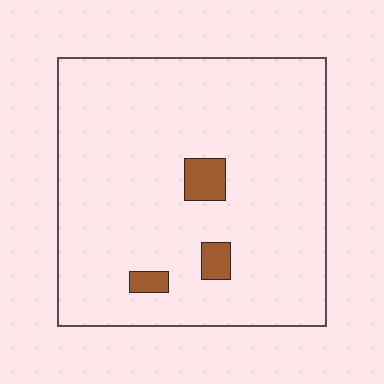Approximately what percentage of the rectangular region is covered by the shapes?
Approximately 5%.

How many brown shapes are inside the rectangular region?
3.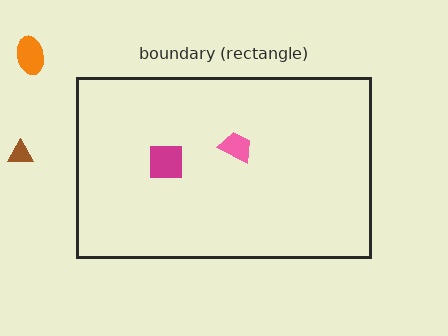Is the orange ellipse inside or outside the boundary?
Outside.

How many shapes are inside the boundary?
2 inside, 2 outside.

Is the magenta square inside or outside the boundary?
Inside.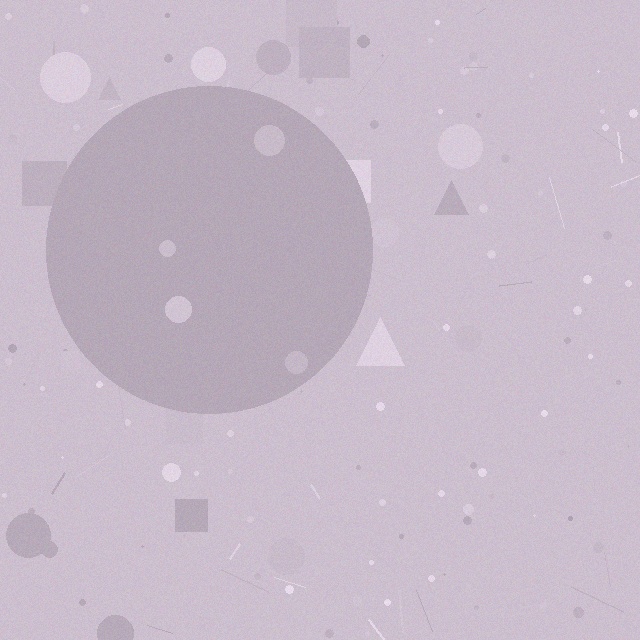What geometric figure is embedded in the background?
A circle is embedded in the background.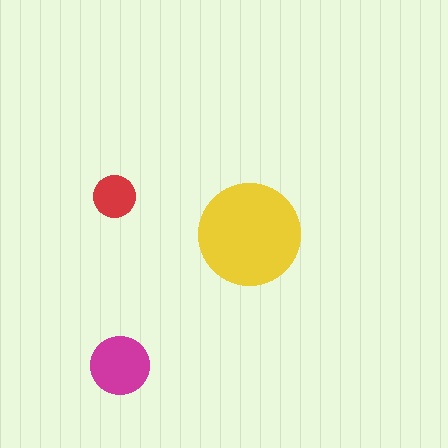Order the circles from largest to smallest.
the yellow one, the magenta one, the red one.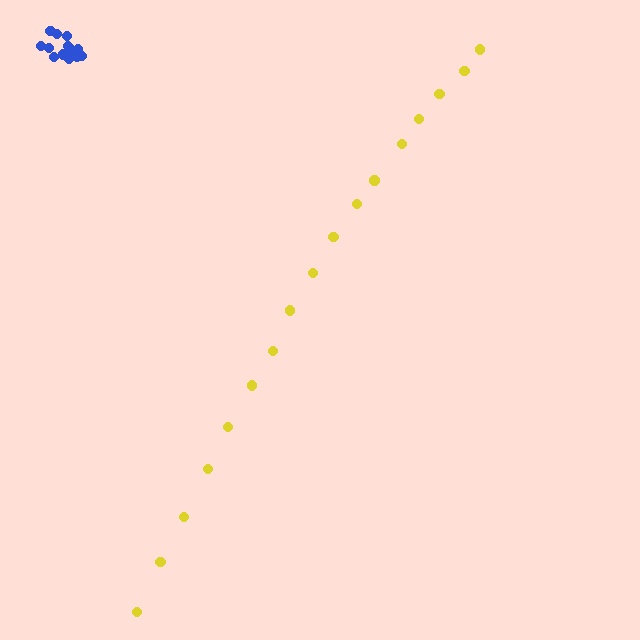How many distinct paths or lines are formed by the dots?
There are 2 distinct paths.